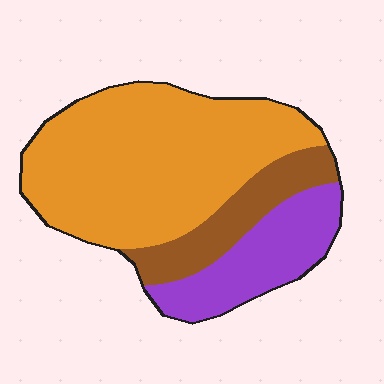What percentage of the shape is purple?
Purple covers around 20% of the shape.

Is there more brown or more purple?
Purple.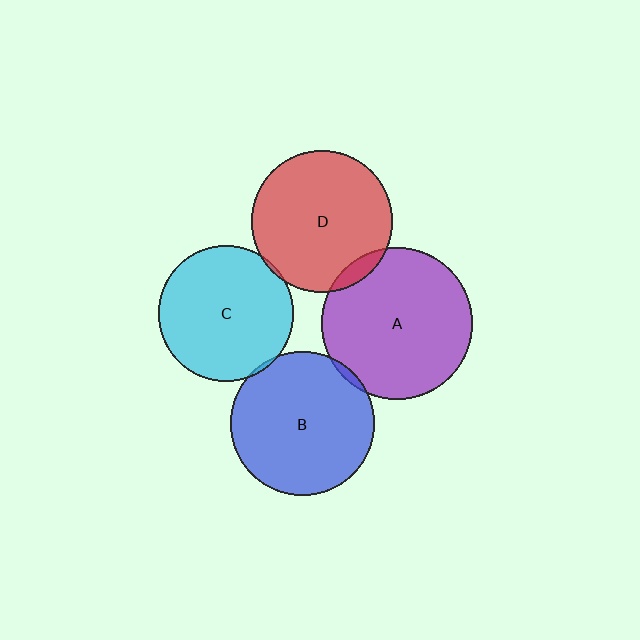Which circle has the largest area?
Circle A (purple).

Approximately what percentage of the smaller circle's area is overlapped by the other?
Approximately 5%.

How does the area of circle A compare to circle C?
Approximately 1.3 times.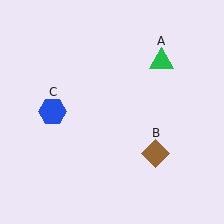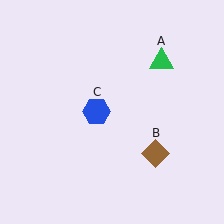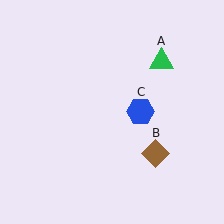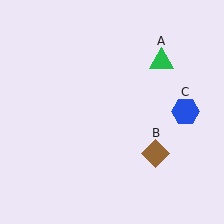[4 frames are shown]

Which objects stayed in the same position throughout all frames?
Green triangle (object A) and brown diamond (object B) remained stationary.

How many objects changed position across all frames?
1 object changed position: blue hexagon (object C).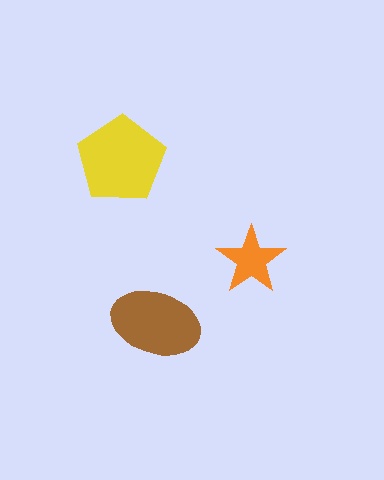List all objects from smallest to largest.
The orange star, the brown ellipse, the yellow pentagon.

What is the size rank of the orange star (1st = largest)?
3rd.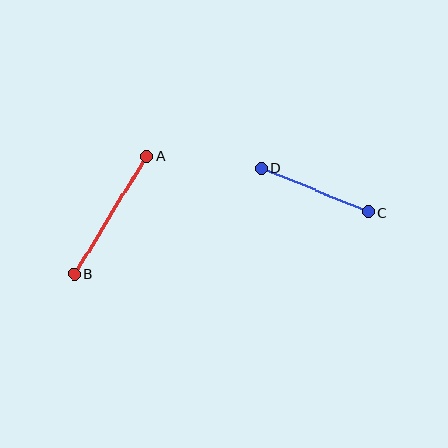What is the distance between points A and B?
The distance is approximately 138 pixels.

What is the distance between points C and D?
The distance is approximately 116 pixels.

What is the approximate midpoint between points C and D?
The midpoint is at approximately (315, 190) pixels.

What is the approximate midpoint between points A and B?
The midpoint is at approximately (111, 215) pixels.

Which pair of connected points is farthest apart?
Points A and B are farthest apart.